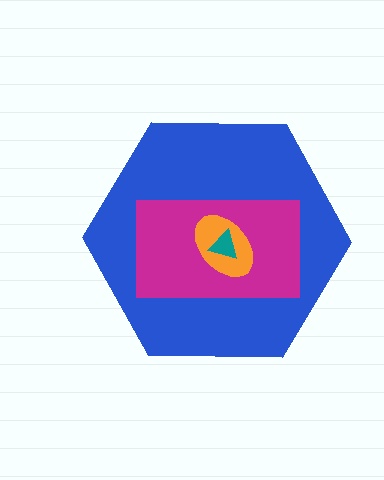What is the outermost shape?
The blue hexagon.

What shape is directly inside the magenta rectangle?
The orange ellipse.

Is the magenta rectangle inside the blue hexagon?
Yes.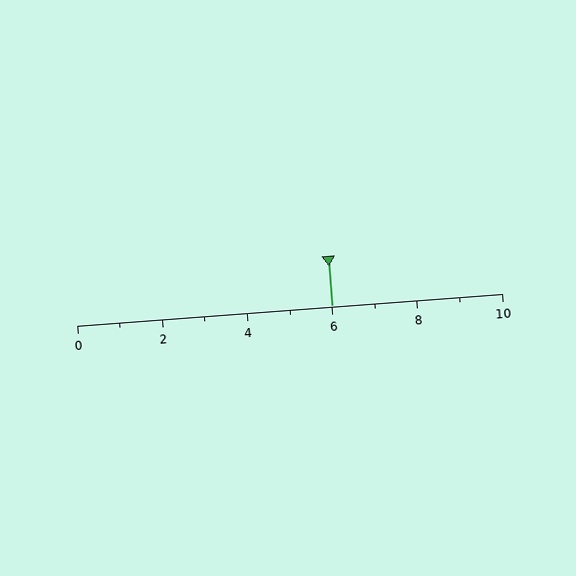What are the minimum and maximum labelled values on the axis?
The axis runs from 0 to 10.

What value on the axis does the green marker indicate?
The marker indicates approximately 6.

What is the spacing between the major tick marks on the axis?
The major ticks are spaced 2 apart.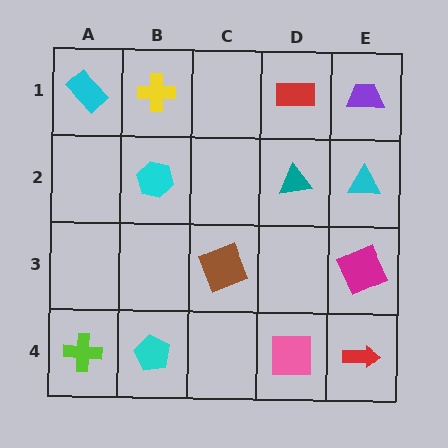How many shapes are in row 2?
3 shapes.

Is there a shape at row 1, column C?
No, that cell is empty.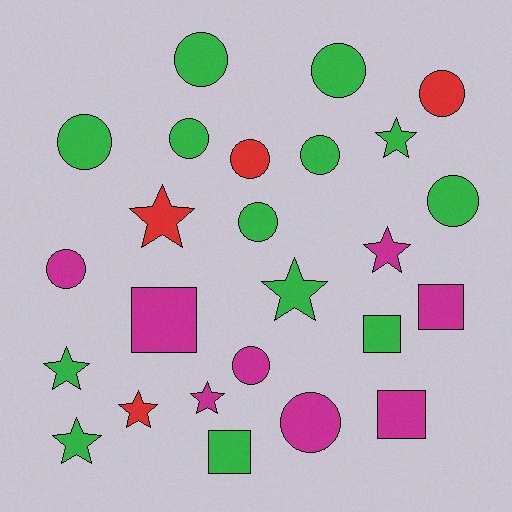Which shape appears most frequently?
Circle, with 12 objects.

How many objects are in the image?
There are 25 objects.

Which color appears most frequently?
Green, with 13 objects.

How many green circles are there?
There are 7 green circles.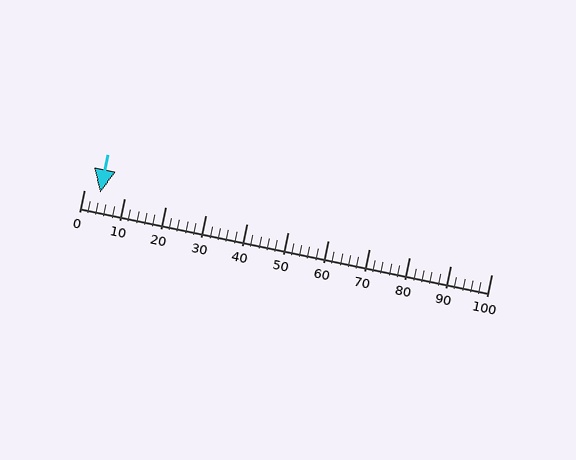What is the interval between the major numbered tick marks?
The major tick marks are spaced 10 units apart.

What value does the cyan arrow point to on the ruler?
The cyan arrow points to approximately 4.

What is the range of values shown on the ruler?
The ruler shows values from 0 to 100.